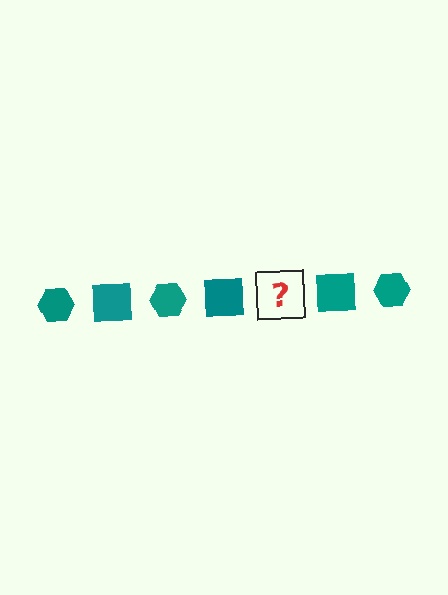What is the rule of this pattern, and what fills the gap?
The rule is that the pattern cycles through hexagon, square shapes in teal. The gap should be filled with a teal hexagon.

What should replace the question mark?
The question mark should be replaced with a teal hexagon.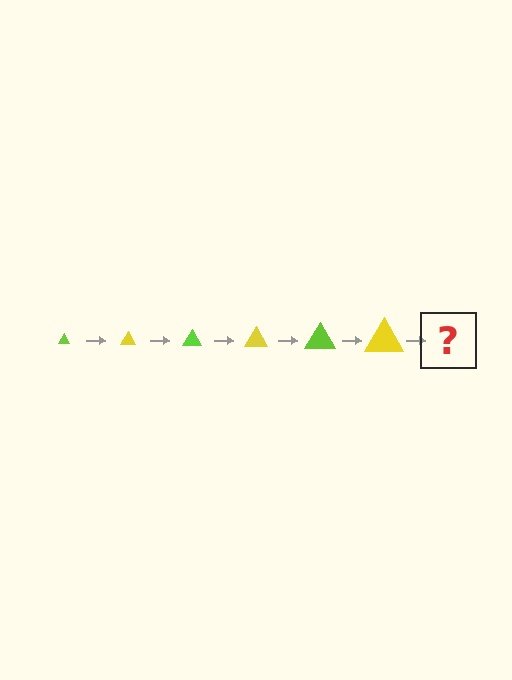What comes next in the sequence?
The next element should be a lime triangle, larger than the previous one.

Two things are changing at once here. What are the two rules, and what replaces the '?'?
The two rules are that the triangle grows larger each step and the color cycles through lime and yellow. The '?' should be a lime triangle, larger than the previous one.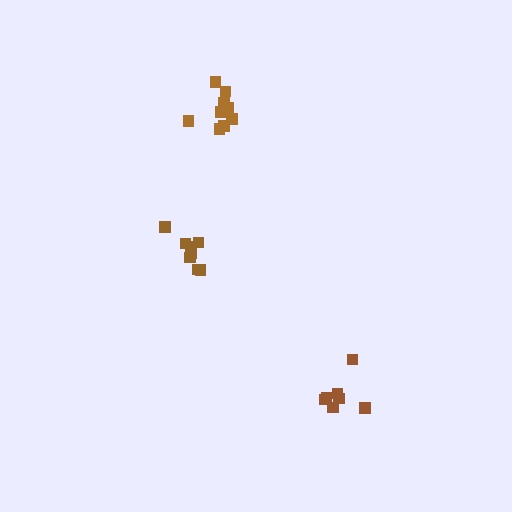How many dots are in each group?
Group 1: 8 dots, Group 2: 7 dots, Group 3: 9 dots (24 total).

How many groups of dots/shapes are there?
There are 3 groups.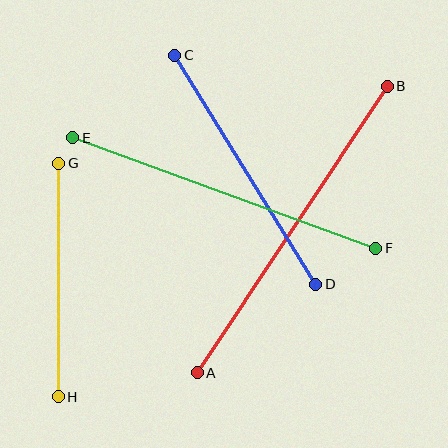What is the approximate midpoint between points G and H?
The midpoint is at approximately (59, 280) pixels.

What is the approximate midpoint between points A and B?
The midpoint is at approximately (292, 230) pixels.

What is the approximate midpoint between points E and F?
The midpoint is at approximately (224, 193) pixels.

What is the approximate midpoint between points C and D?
The midpoint is at approximately (245, 170) pixels.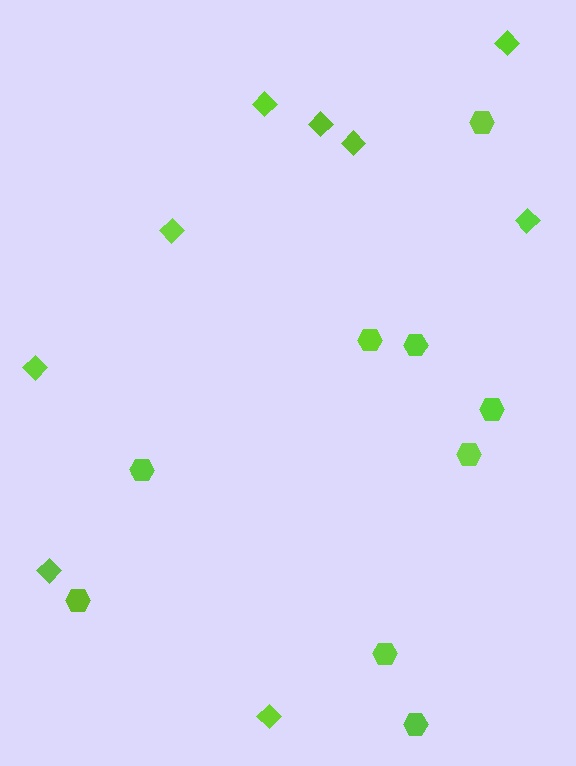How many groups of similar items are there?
There are 2 groups: one group of hexagons (9) and one group of diamonds (9).